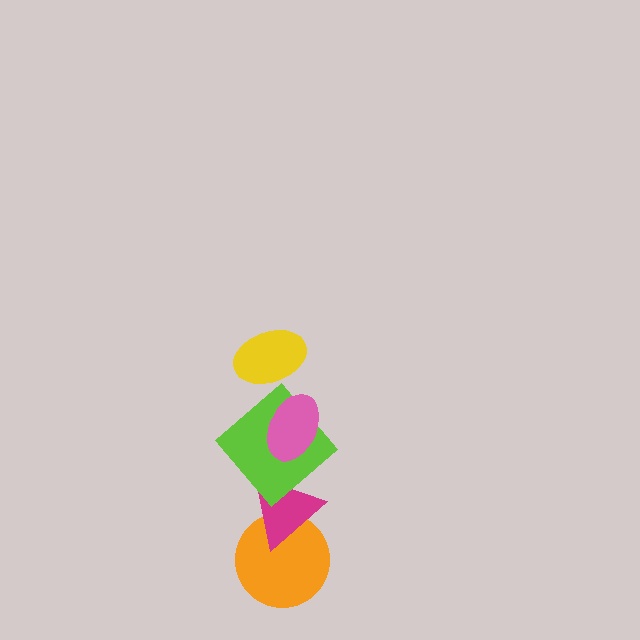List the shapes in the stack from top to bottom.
From top to bottom: the yellow ellipse, the pink ellipse, the lime diamond, the magenta triangle, the orange circle.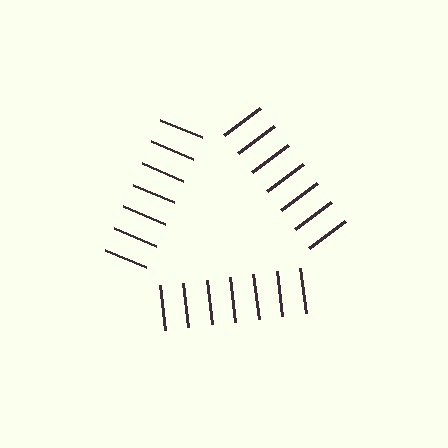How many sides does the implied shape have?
3 sides — the line-ends trace a triangle.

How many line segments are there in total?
21 — 7 along each of the 3 edges.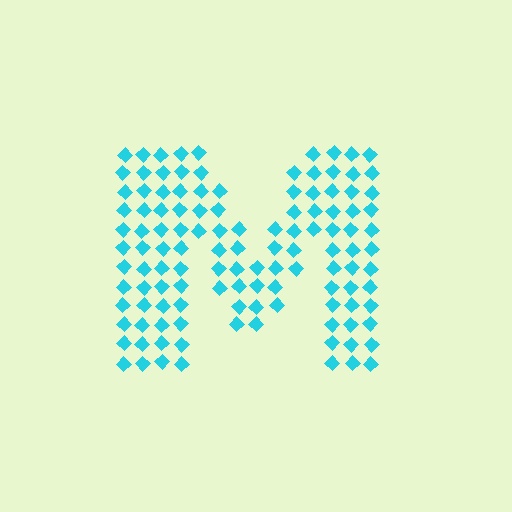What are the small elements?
The small elements are diamonds.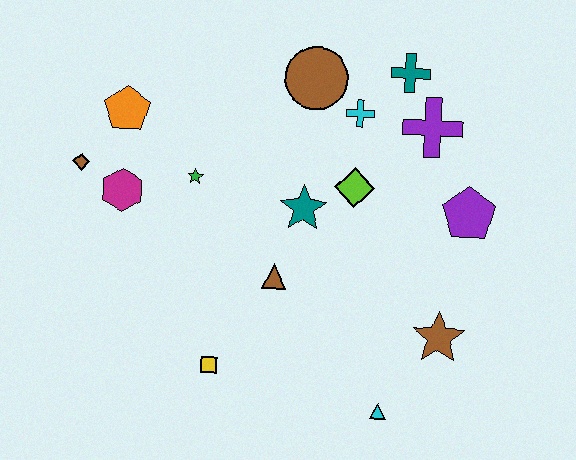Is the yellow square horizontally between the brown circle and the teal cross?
No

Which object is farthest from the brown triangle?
The teal cross is farthest from the brown triangle.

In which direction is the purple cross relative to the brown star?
The purple cross is above the brown star.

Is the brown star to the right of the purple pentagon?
No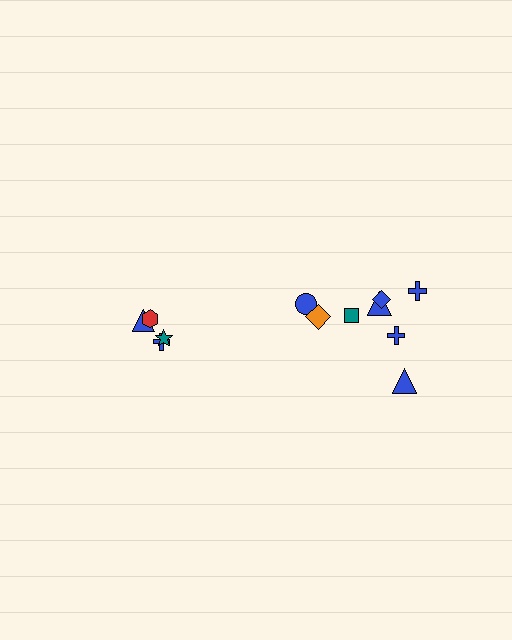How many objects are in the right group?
There are 8 objects.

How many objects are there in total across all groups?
There are 12 objects.